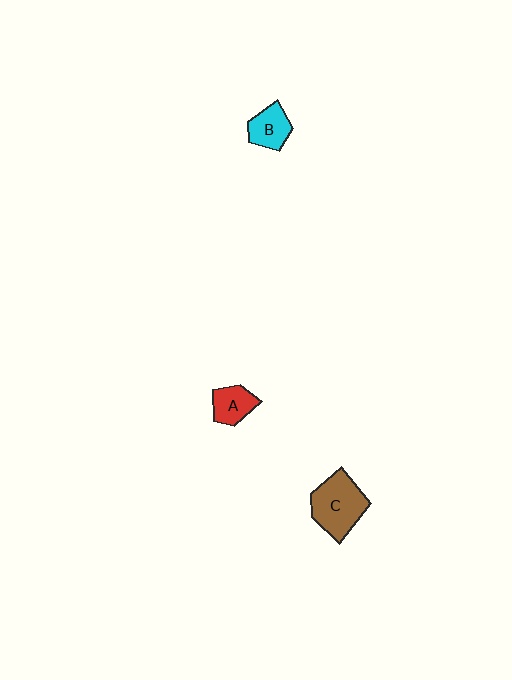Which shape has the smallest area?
Shape A (red).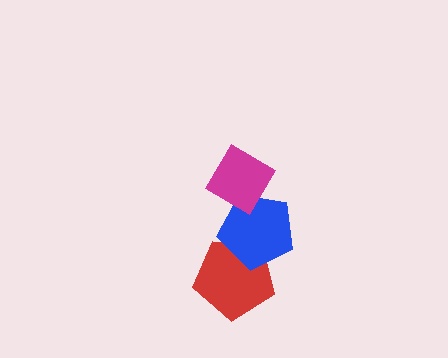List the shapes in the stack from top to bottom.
From top to bottom: the magenta diamond, the blue pentagon, the red pentagon.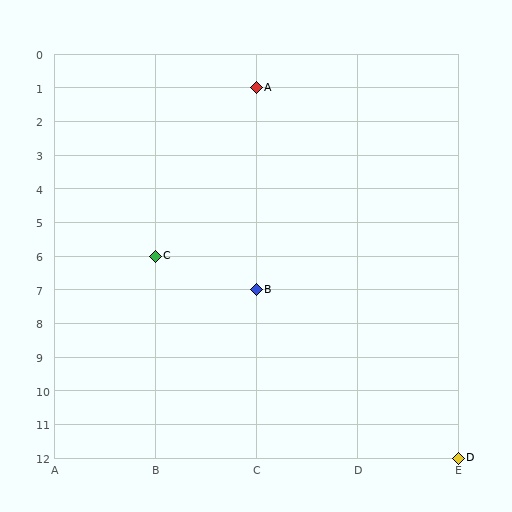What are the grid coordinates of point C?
Point C is at grid coordinates (B, 6).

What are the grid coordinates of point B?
Point B is at grid coordinates (C, 7).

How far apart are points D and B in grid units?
Points D and B are 2 columns and 5 rows apart (about 5.4 grid units diagonally).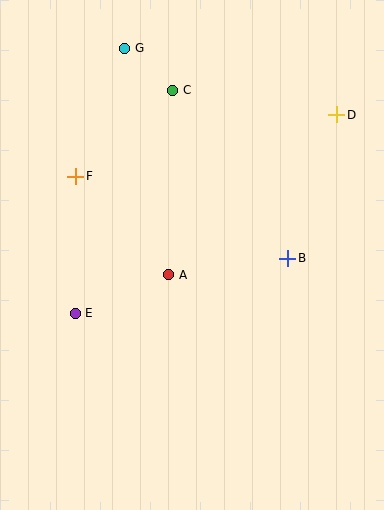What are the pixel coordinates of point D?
Point D is at (337, 115).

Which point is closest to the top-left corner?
Point G is closest to the top-left corner.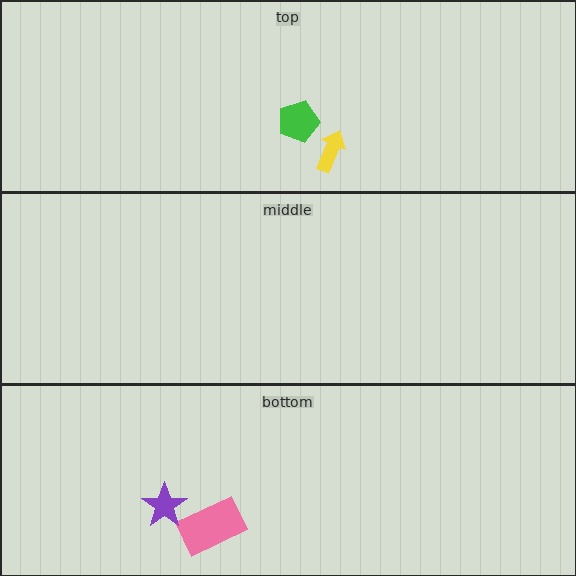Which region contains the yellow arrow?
The top region.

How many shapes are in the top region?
2.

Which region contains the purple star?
The bottom region.